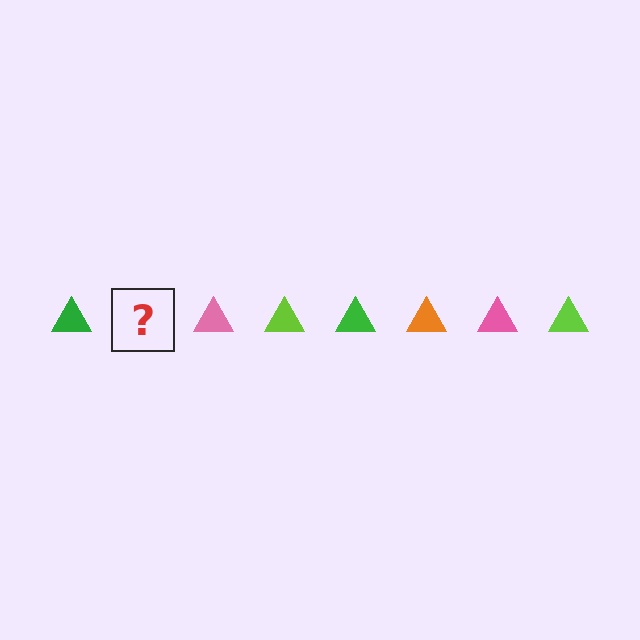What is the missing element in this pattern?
The missing element is an orange triangle.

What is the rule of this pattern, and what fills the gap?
The rule is that the pattern cycles through green, orange, pink, lime triangles. The gap should be filled with an orange triangle.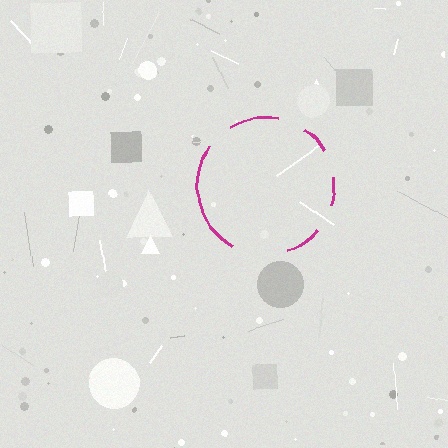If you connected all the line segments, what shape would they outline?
They would outline a circle.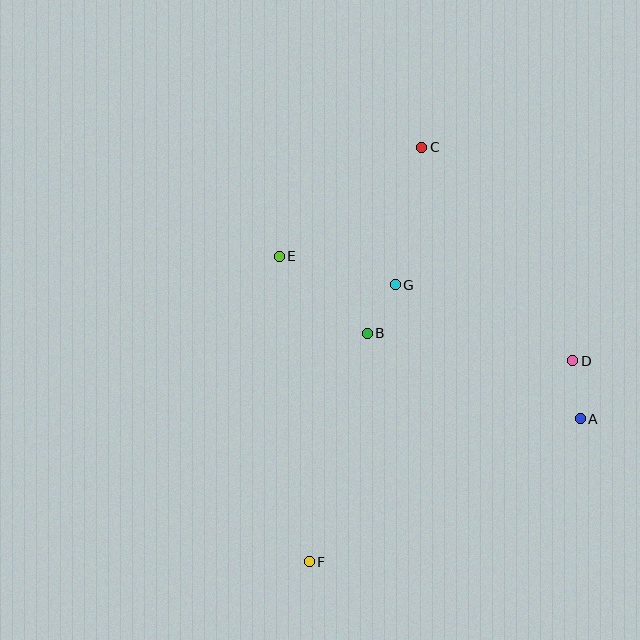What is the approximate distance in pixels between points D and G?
The distance between D and G is approximately 193 pixels.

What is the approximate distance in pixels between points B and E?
The distance between B and E is approximately 117 pixels.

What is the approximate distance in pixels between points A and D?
The distance between A and D is approximately 58 pixels.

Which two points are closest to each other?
Points B and G are closest to each other.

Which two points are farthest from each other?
Points C and F are farthest from each other.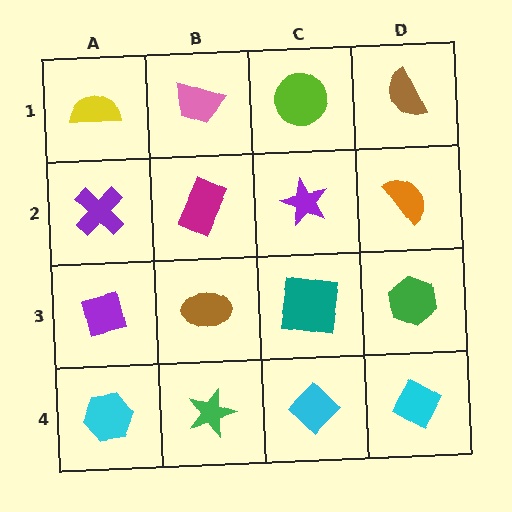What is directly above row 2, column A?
A yellow semicircle.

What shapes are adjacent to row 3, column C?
A purple star (row 2, column C), a cyan diamond (row 4, column C), a brown ellipse (row 3, column B), a green hexagon (row 3, column D).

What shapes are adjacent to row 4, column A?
A purple square (row 3, column A), a green star (row 4, column B).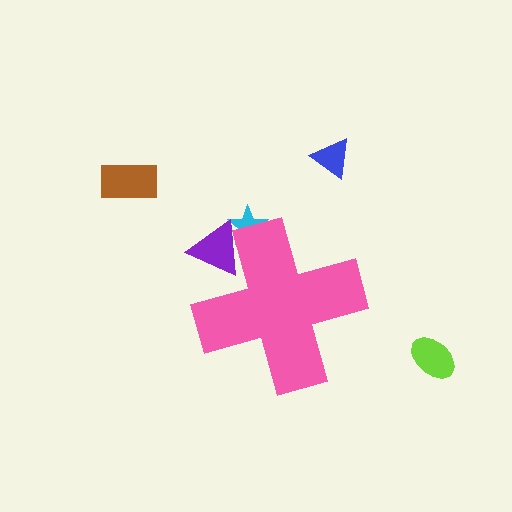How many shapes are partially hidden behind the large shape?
2 shapes are partially hidden.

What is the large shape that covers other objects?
A pink cross.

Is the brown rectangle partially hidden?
No, the brown rectangle is fully visible.